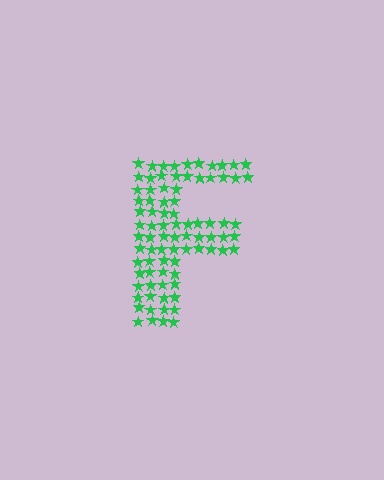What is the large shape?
The large shape is the letter F.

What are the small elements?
The small elements are stars.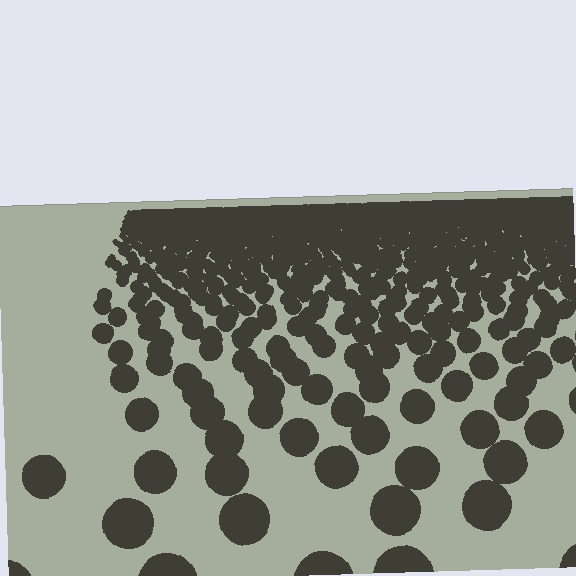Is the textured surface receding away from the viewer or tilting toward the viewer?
The surface is receding away from the viewer. Texture elements get smaller and denser toward the top.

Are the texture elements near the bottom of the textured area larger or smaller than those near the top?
Larger. Near the bottom, elements are closer to the viewer and appear at a bigger on-screen size.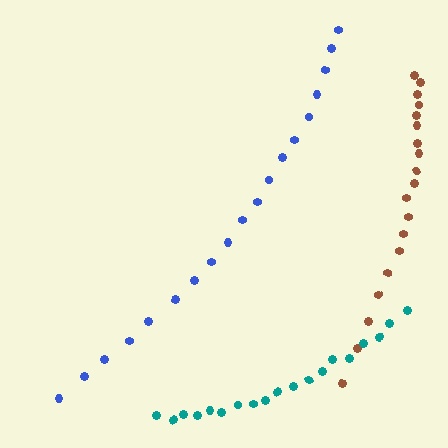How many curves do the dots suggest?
There are 3 distinct paths.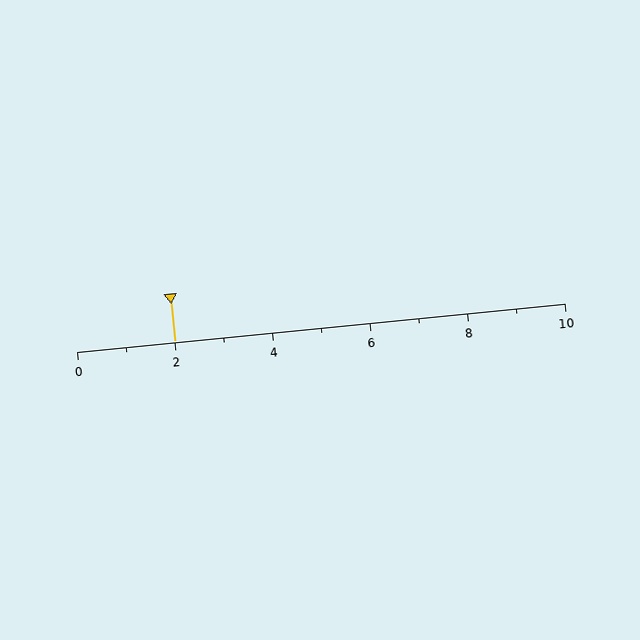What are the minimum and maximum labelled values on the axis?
The axis runs from 0 to 10.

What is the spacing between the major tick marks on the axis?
The major ticks are spaced 2 apart.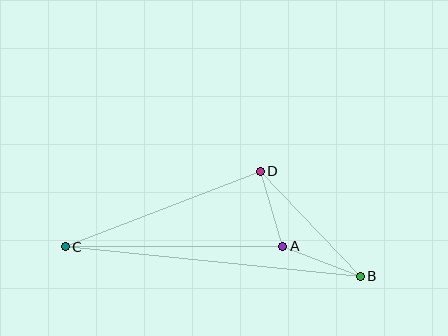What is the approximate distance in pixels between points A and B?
The distance between A and B is approximately 83 pixels.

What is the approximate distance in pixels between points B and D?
The distance between B and D is approximately 145 pixels.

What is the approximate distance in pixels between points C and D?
The distance between C and D is approximately 209 pixels.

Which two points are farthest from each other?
Points B and C are farthest from each other.